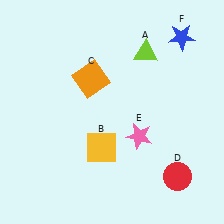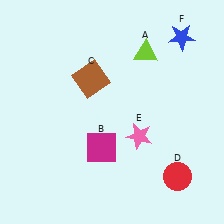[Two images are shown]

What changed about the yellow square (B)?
In Image 1, B is yellow. In Image 2, it changed to magenta.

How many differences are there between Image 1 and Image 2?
There are 2 differences between the two images.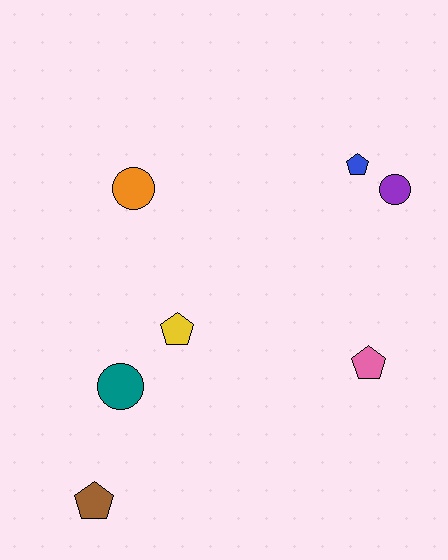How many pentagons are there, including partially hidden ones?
There are 4 pentagons.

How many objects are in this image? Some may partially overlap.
There are 7 objects.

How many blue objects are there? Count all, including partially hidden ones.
There is 1 blue object.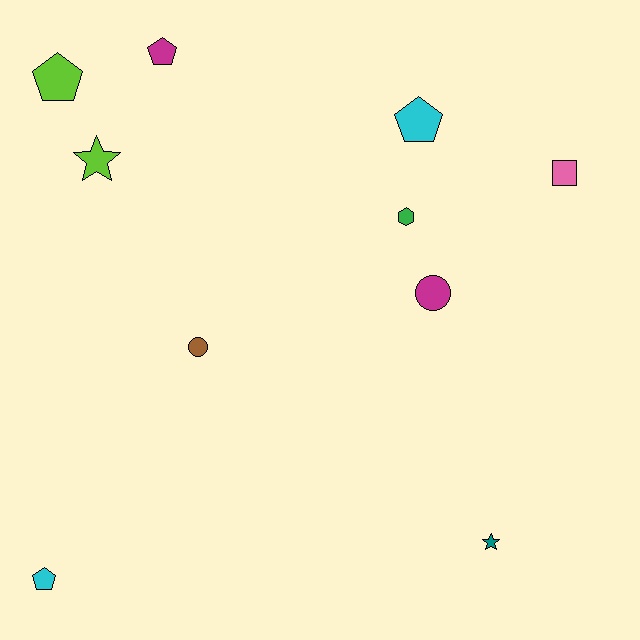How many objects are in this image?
There are 10 objects.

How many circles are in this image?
There are 2 circles.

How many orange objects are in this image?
There are no orange objects.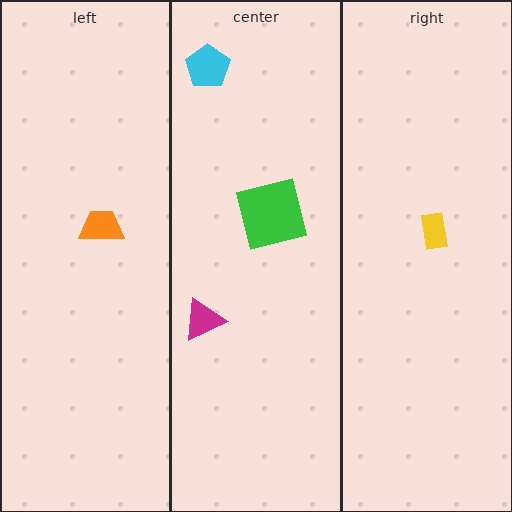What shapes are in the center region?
The magenta triangle, the green square, the cyan pentagon.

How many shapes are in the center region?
3.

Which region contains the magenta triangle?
The center region.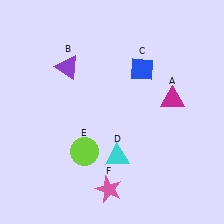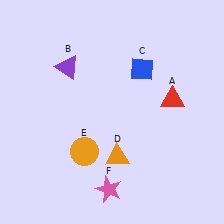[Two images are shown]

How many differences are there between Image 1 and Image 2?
There are 3 differences between the two images.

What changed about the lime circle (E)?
In Image 1, E is lime. In Image 2, it changed to orange.